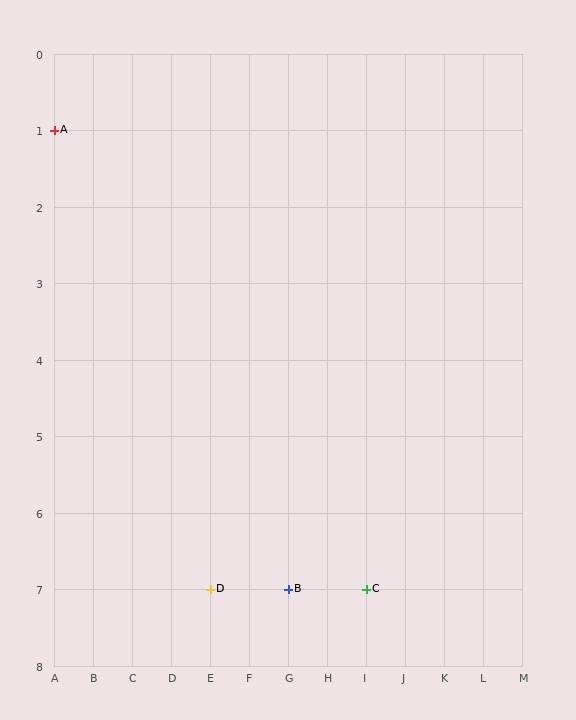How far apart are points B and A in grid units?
Points B and A are 6 columns and 6 rows apart (about 8.5 grid units diagonally).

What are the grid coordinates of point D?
Point D is at grid coordinates (E, 7).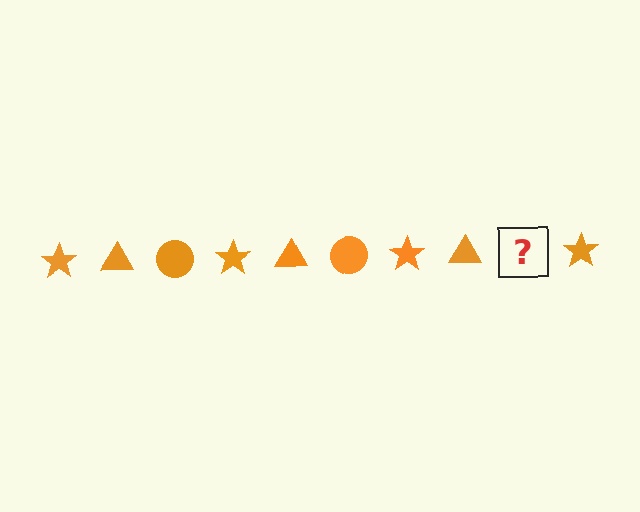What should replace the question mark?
The question mark should be replaced with an orange circle.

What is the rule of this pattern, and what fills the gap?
The rule is that the pattern cycles through star, triangle, circle shapes in orange. The gap should be filled with an orange circle.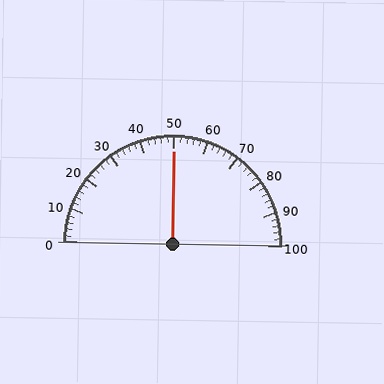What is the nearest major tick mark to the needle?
The nearest major tick mark is 50.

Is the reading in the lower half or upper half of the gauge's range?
The reading is in the upper half of the range (0 to 100).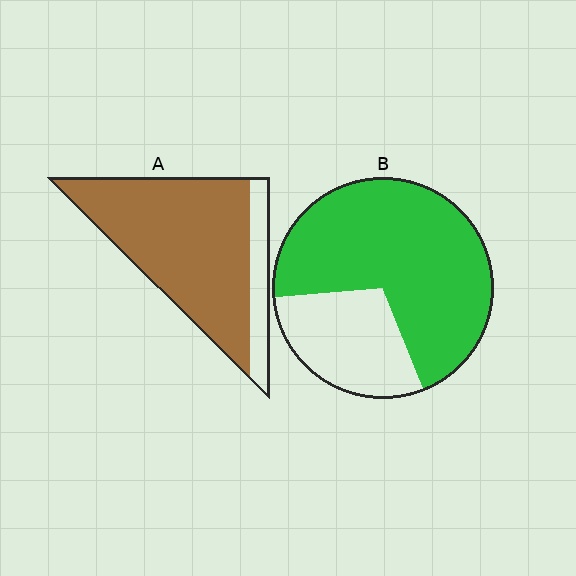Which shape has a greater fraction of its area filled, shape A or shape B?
Shape A.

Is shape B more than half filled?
Yes.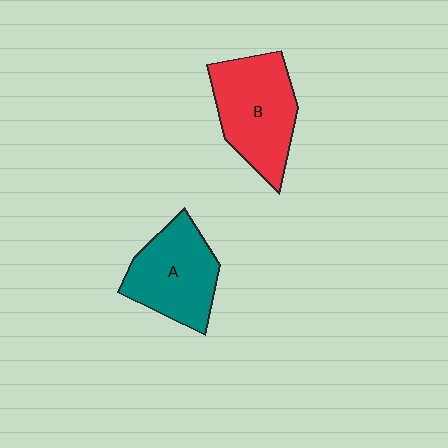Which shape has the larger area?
Shape B (red).